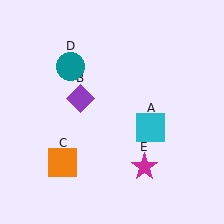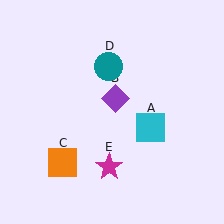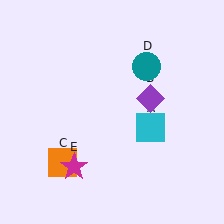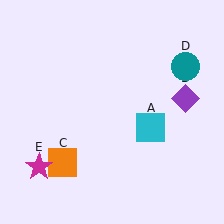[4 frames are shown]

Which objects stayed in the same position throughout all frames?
Cyan square (object A) and orange square (object C) remained stationary.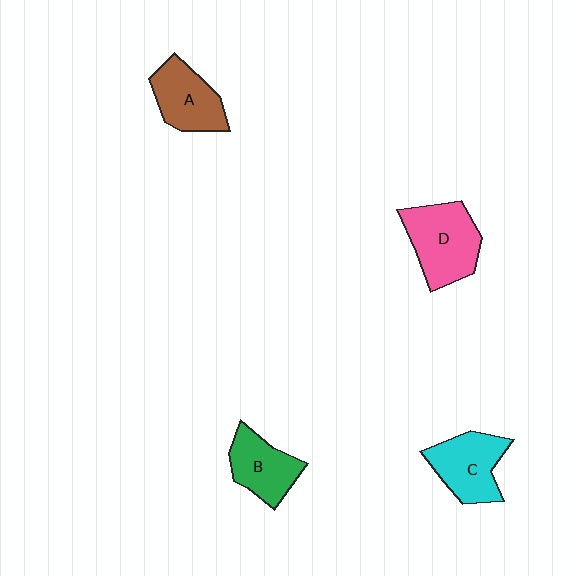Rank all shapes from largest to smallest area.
From largest to smallest: D (pink), C (cyan), A (brown), B (green).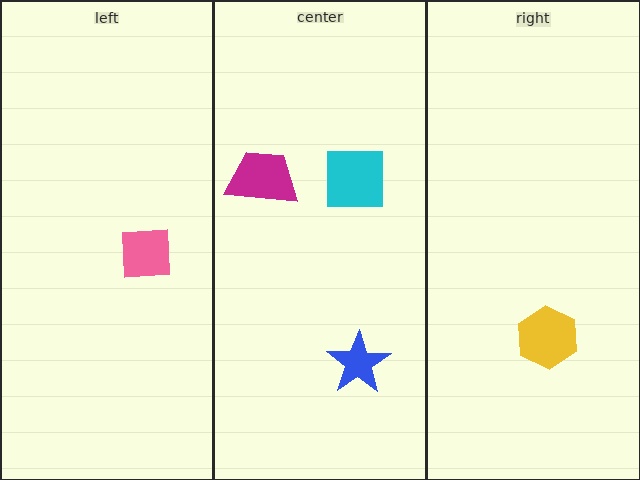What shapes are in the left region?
The pink square.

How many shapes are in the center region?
3.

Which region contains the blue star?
The center region.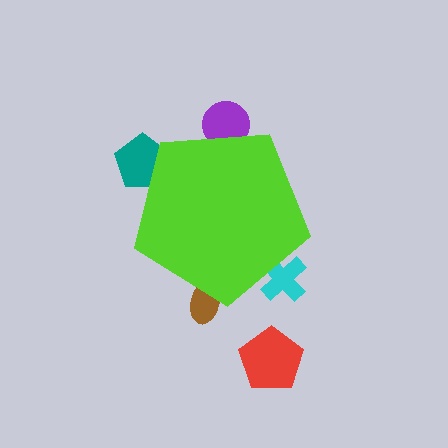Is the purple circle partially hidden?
Yes, the purple circle is partially hidden behind the lime pentagon.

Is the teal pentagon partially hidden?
Yes, the teal pentagon is partially hidden behind the lime pentagon.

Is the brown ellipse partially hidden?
Yes, the brown ellipse is partially hidden behind the lime pentagon.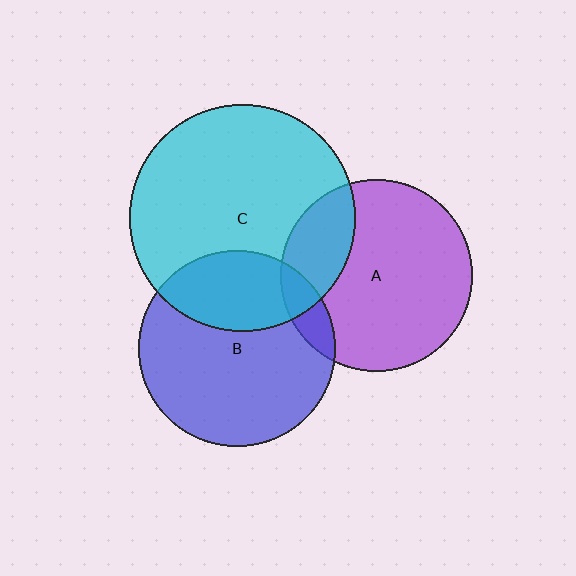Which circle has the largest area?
Circle C (cyan).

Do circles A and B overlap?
Yes.